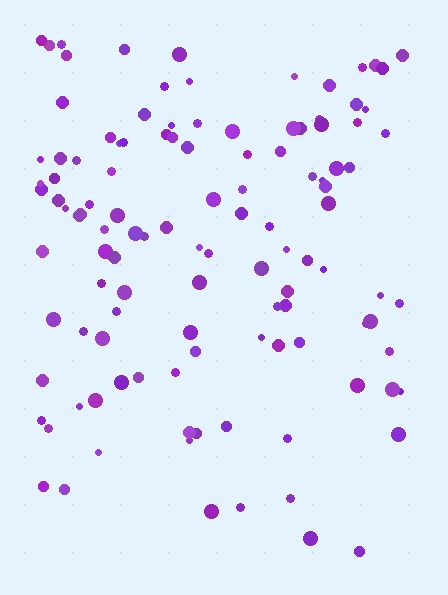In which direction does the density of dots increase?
From bottom to top, with the top side densest.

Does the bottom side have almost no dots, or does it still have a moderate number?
Still a moderate number, just noticeably fewer than the top.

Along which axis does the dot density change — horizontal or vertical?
Vertical.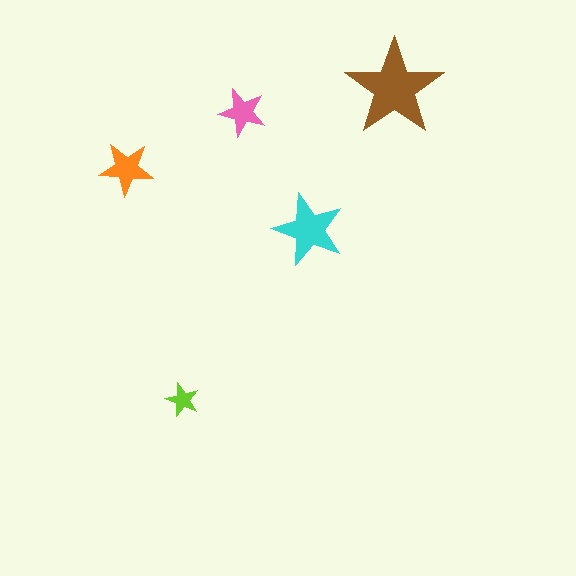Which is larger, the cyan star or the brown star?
The brown one.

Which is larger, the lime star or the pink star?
The pink one.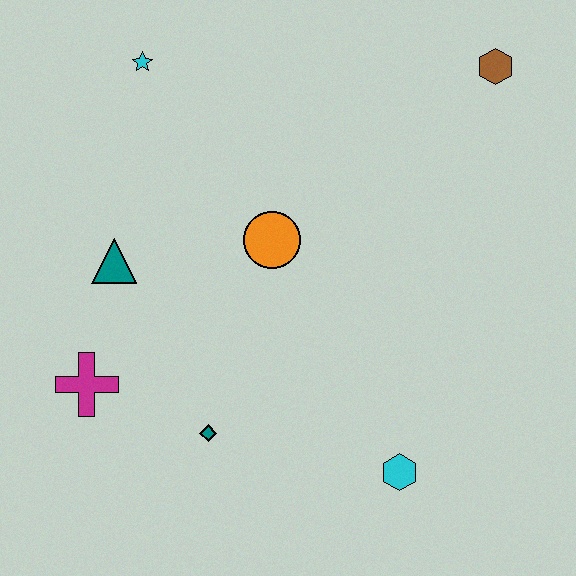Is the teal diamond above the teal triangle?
No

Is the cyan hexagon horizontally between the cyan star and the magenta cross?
No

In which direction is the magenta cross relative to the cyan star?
The magenta cross is below the cyan star.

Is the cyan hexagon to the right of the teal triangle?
Yes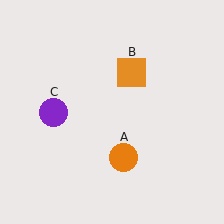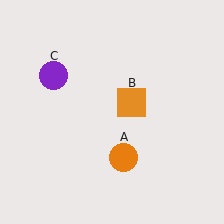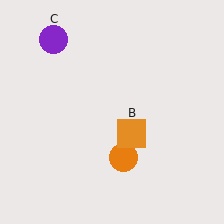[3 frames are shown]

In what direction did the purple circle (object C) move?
The purple circle (object C) moved up.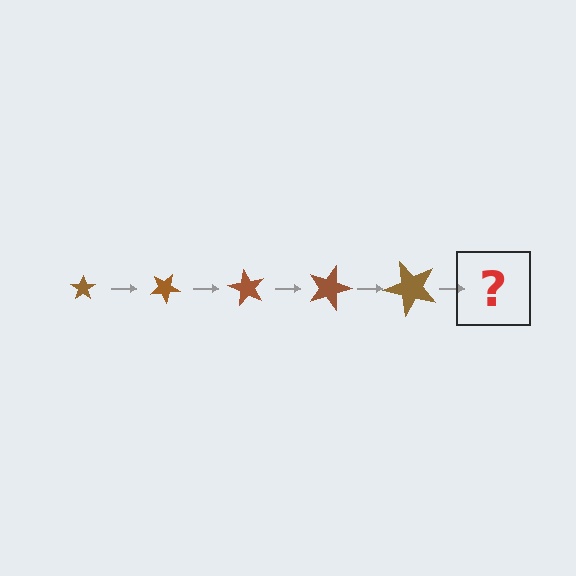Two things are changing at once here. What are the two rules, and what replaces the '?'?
The two rules are that the star grows larger each step and it rotates 30 degrees each step. The '?' should be a star, larger than the previous one and rotated 150 degrees from the start.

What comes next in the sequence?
The next element should be a star, larger than the previous one and rotated 150 degrees from the start.